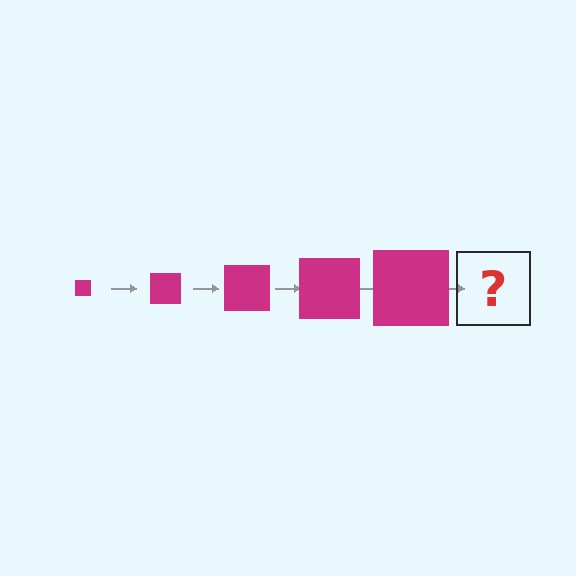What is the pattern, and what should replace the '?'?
The pattern is that the square gets progressively larger each step. The '?' should be a magenta square, larger than the previous one.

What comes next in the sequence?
The next element should be a magenta square, larger than the previous one.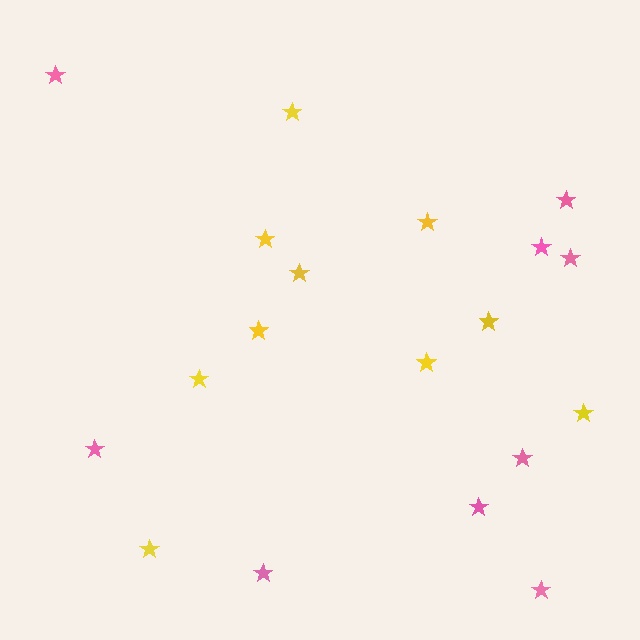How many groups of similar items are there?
There are 2 groups: one group of pink stars (9) and one group of yellow stars (10).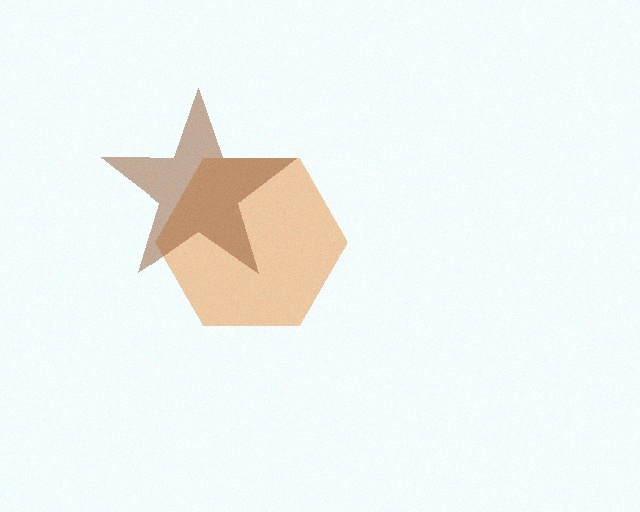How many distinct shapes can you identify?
There are 2 distinct shapes: an orange hexagon, a brown star.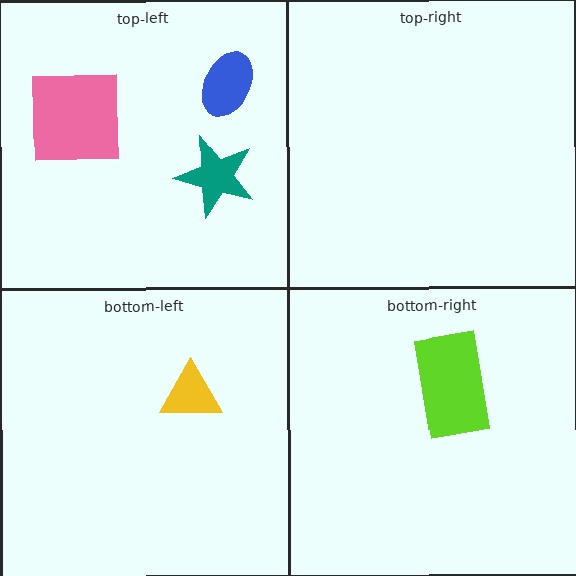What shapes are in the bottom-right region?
The lime rectangle.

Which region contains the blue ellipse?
The top-left region.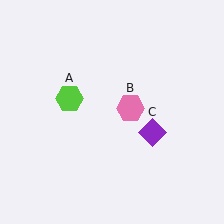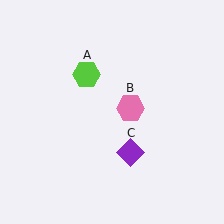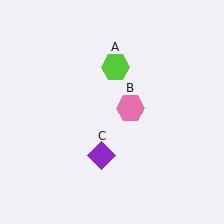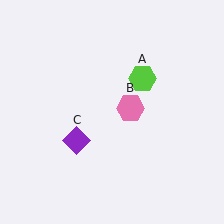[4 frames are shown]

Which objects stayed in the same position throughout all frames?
Pink hexagon (object B) remained stationary.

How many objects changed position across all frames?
2 objects changed position: lime hexagon (object A), purple diamond (object C).